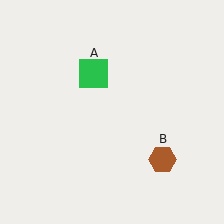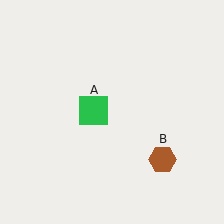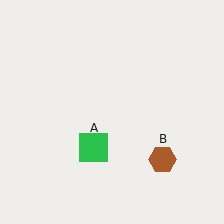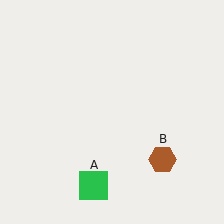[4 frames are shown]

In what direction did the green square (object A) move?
The green square (object A) moved down.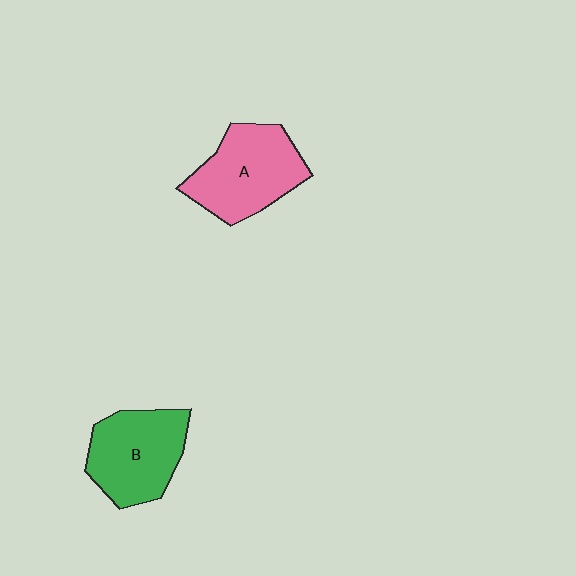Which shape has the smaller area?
Shape B (green).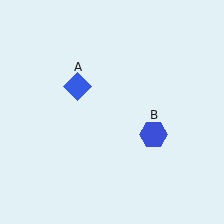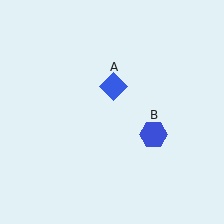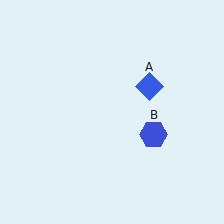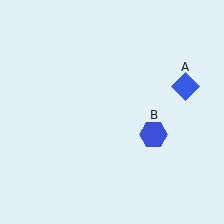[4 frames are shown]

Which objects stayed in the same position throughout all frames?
Blue hexagon (object B) remained stationary.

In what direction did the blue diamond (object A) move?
The blue diamond (object A) moved right.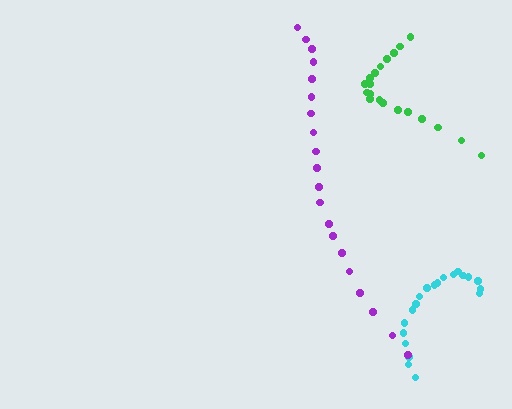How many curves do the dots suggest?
There are 3 distinct paths.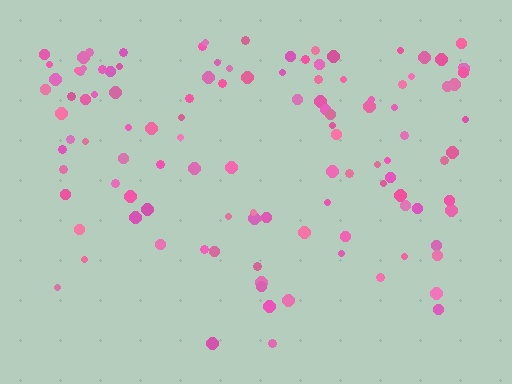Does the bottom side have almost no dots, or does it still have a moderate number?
Still a moderate number, just noticeably fewer than the top.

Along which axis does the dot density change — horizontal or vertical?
Vertical.